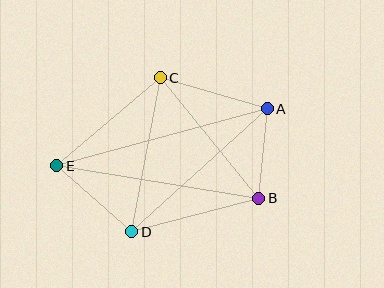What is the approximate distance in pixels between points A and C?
The distance between A and C is approximately 112 pixels.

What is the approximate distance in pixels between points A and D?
The distance between A and D is approximately 183 pixels.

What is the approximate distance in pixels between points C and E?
The distance between C and E is approximately 136 pixels.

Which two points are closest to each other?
Points A and B are closest to each other.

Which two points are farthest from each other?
Points A and E are farthest from each other.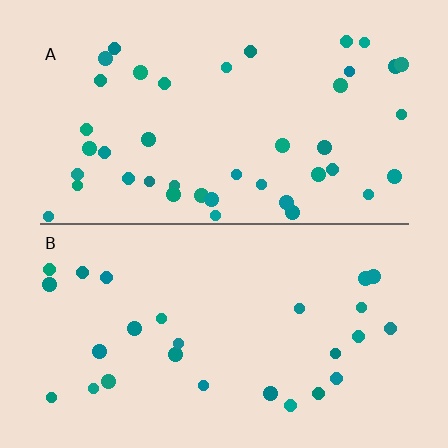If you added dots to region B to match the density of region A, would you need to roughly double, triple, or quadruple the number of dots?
Approximately double.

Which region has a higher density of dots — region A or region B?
A (the top).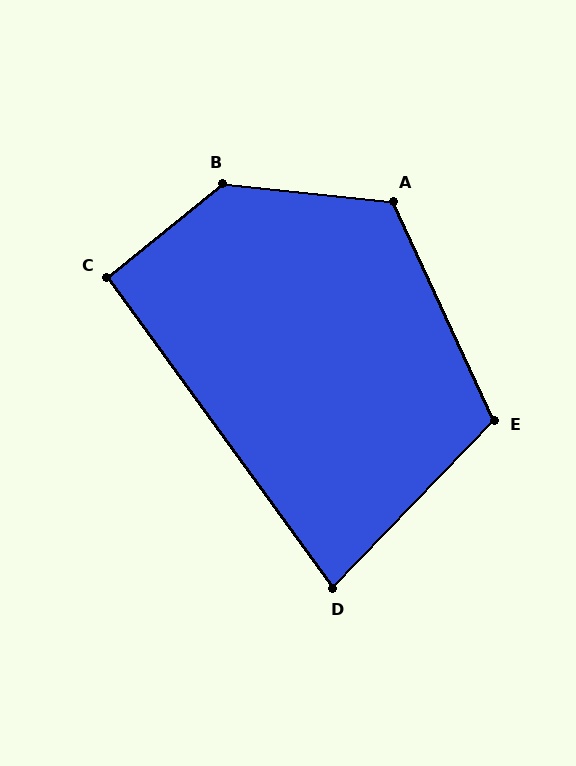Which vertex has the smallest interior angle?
D, at approximately 80 degrees.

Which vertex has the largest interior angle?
B, at approximately 135 degrees.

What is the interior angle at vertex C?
Approximately 93 degrees (approximately right).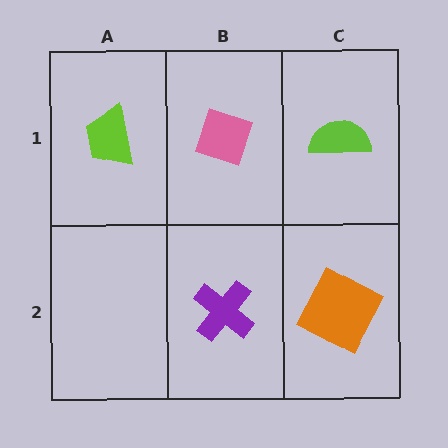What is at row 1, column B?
A pink diamond.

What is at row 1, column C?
A lime semicircle.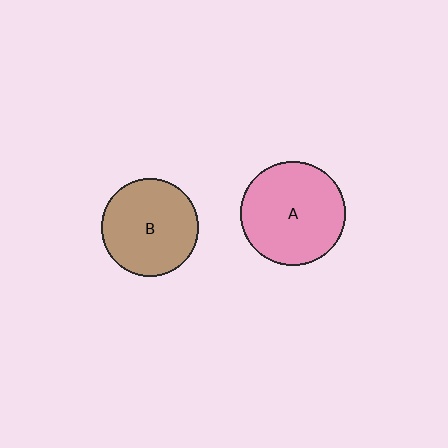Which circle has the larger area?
Circle A (pink).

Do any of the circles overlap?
No, none of the circles overlap.